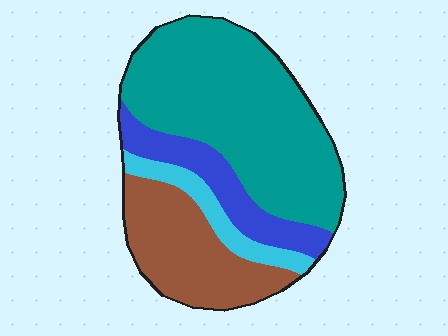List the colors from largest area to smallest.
From largest to smallest: teal, brown, blue, cyan.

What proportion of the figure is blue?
Blue covers around 15% of the figure.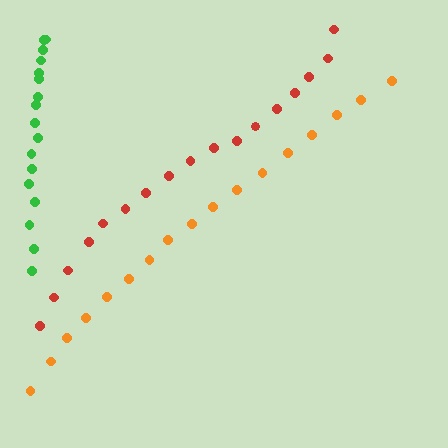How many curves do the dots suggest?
There are 3 distinct paths.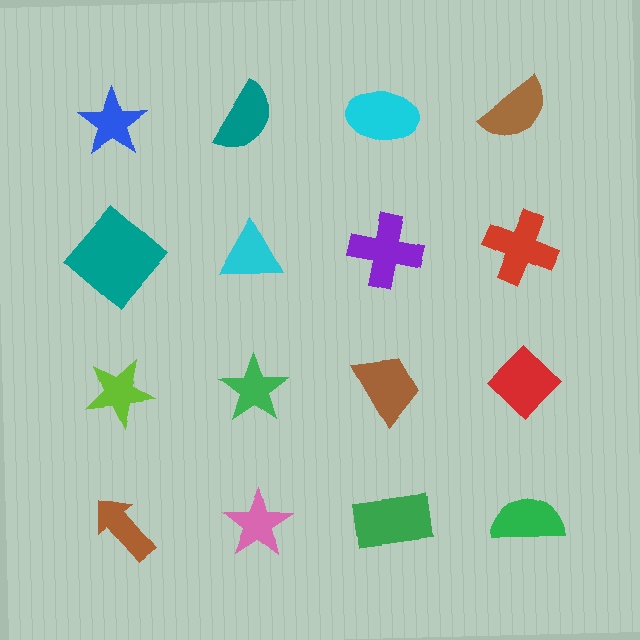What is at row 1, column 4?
A brown semicircle.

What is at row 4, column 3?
A green rectangle.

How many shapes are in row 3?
4 shapes.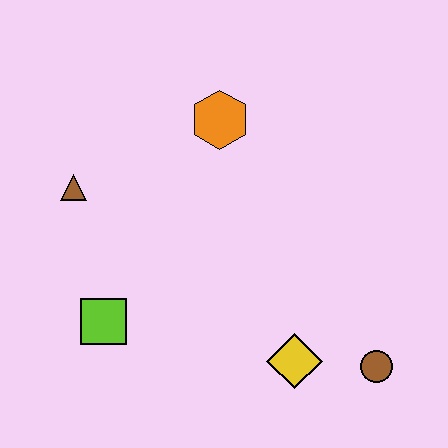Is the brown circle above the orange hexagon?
No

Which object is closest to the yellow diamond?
The brown circle is closest to the yellow diamond.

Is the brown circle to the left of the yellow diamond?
No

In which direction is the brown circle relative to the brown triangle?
The brown circle is to the right of the brown triangle.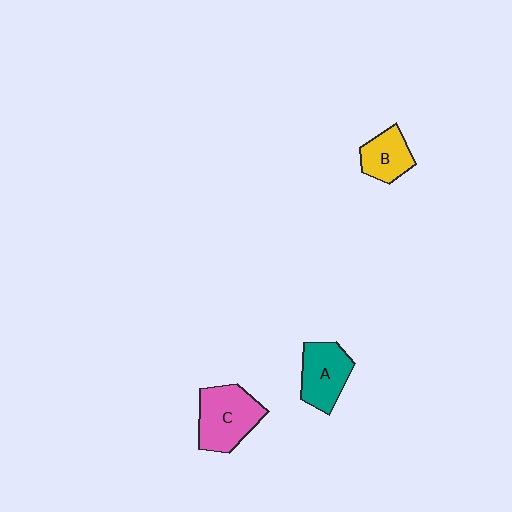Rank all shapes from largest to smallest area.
From largest to smallest: C (pink), A (teal), B (yellow).